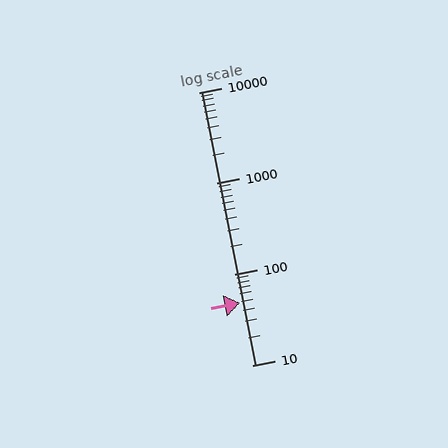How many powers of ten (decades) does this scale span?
The scale spans 3 decades, from 10 to 10000.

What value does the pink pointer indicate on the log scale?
The pointer indicates approximately 49.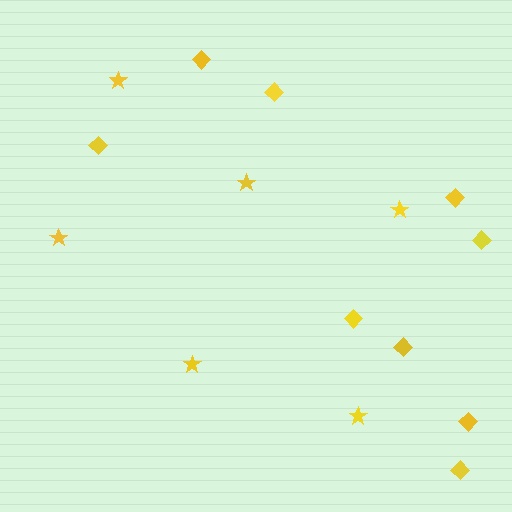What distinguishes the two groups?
There are 2 groups: one group of diamonds (9) and one group of stars (6).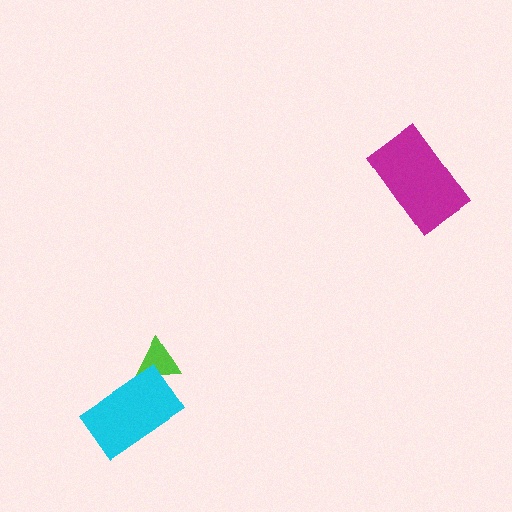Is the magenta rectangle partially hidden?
No, no other shape covers it.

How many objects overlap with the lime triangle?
1 object overlaps with the lime triangle.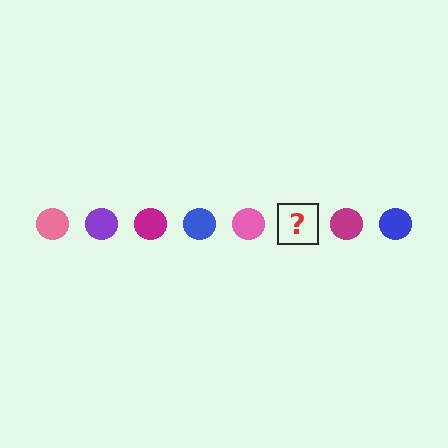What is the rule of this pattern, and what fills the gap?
The rule is that the pattern cycles through pink, purple, magenta, blue circles. The gap should be filled with a purple circle.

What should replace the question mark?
The question mark should be replaced with a purple circle.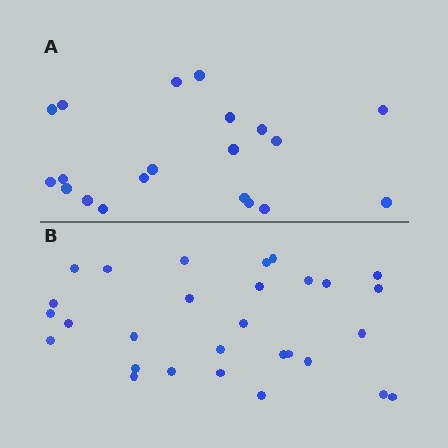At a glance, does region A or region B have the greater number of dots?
Region B (the bottom region) has more dots.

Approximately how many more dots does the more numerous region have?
Region B has roughly 8 or so more dots than region A.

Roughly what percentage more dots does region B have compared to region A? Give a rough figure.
About 45% more.